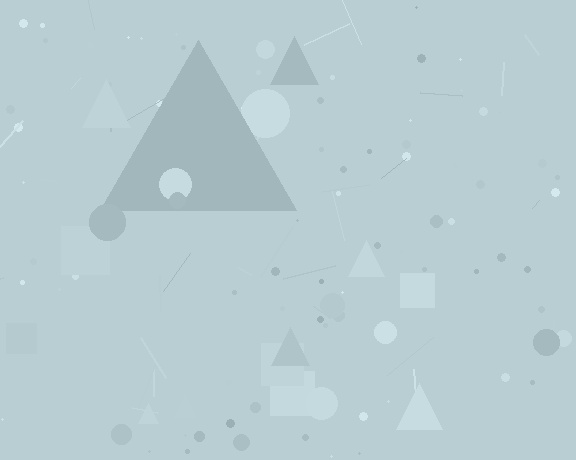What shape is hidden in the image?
A triangle is hidden in the image.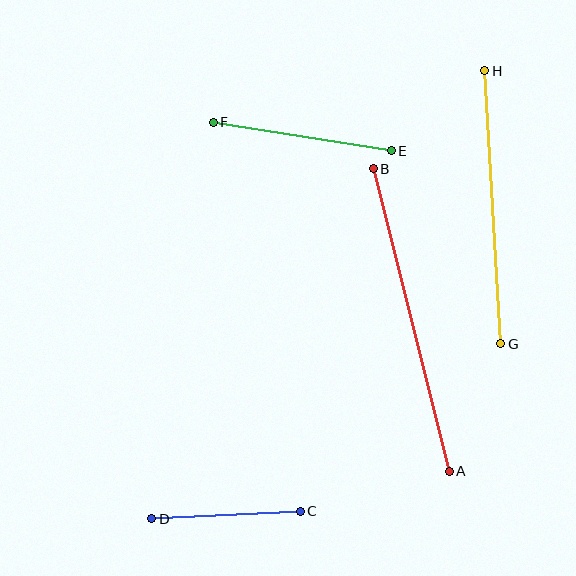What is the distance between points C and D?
The distance is approximately 149 pixels.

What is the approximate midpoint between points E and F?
The midpoint is at approximately (302, 137) pixels.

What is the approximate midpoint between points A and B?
The midpoint is at approximately (411, 320) pixels.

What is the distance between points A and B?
The distance is approximately 312 pixels.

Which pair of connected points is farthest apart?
Points A and B are farthest apart.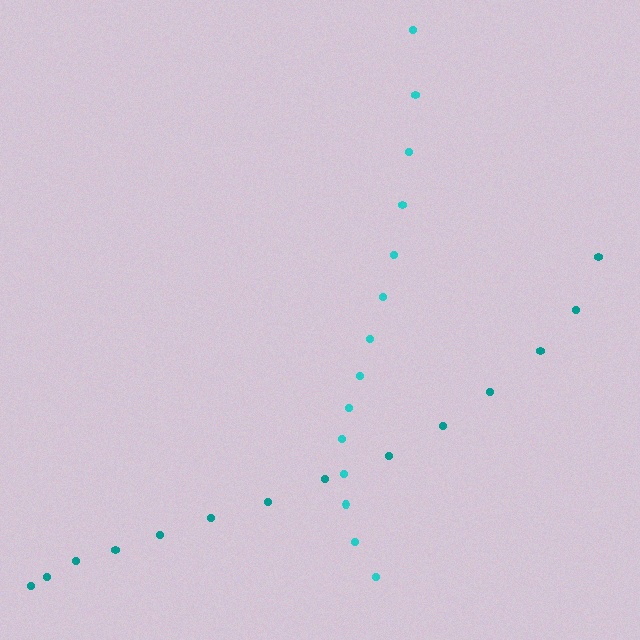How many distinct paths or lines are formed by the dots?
There are 2 distinct paths.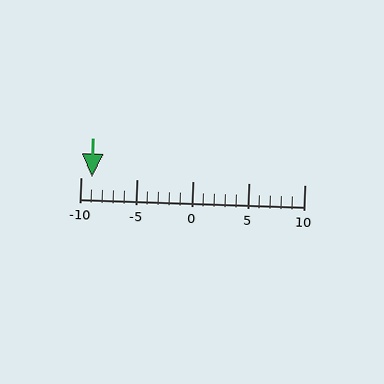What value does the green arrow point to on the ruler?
The green arrow points to approximately -9.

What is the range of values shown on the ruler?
The ruler shows values from -10 to 10.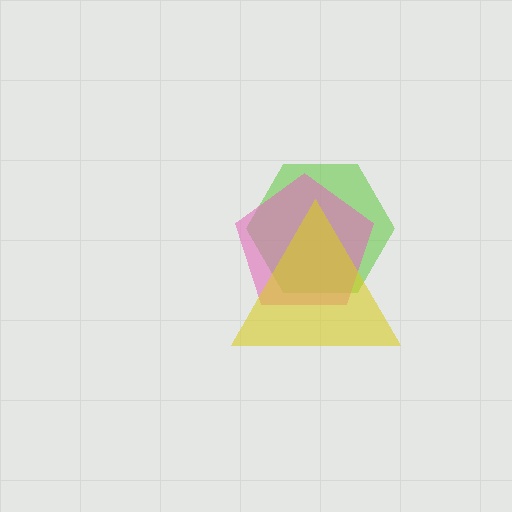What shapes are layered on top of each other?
The layered shapes are: a lime hexagon, a pink pentagon, a yellow triangle.